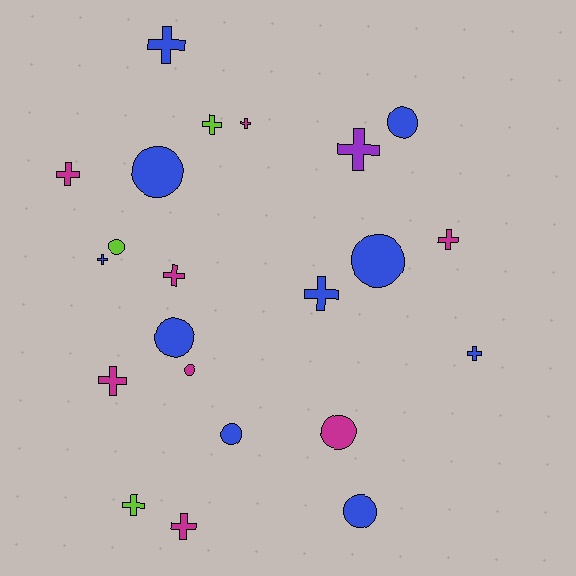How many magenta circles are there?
There are 2 magenta circles.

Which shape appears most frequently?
Cross, with 13 objects.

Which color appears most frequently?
Blue, with 10 objects.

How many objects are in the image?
There are 22 objects.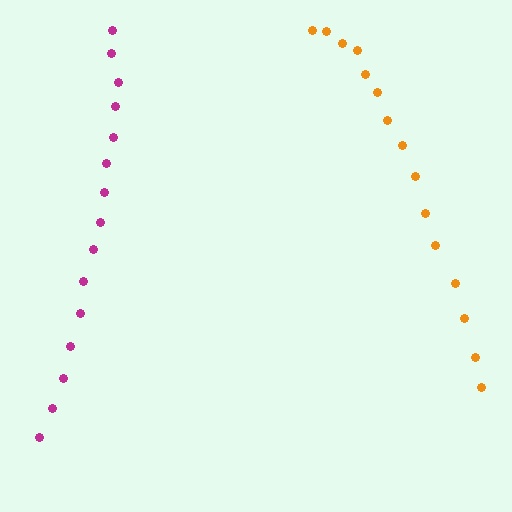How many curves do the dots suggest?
There are 2 distinct paths.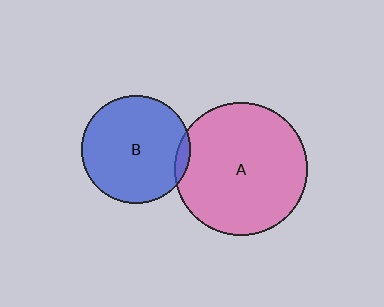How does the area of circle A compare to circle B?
Approximately 1.5 times.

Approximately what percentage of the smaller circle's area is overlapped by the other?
Approximately 5%.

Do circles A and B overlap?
Yes.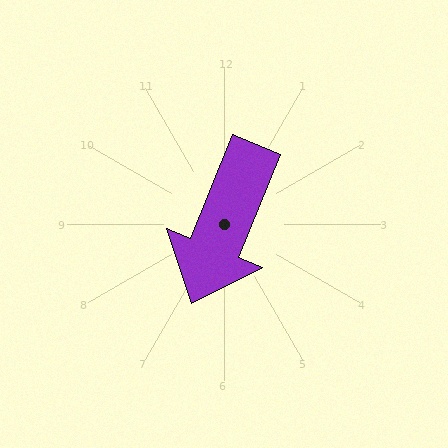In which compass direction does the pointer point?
South.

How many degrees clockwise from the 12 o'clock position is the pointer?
Approximately 202 degrees.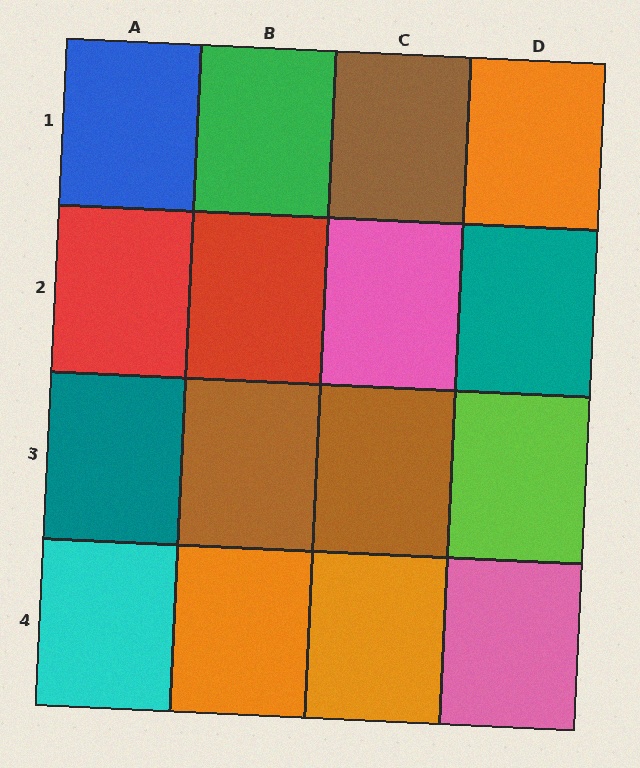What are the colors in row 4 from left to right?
Cyan, orange, orange, pink.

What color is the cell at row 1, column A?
Blue.